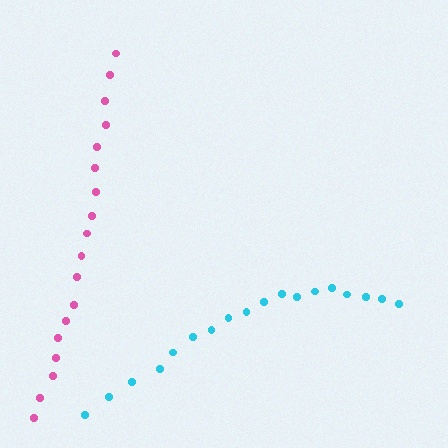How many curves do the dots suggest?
There are 2 distinct paths.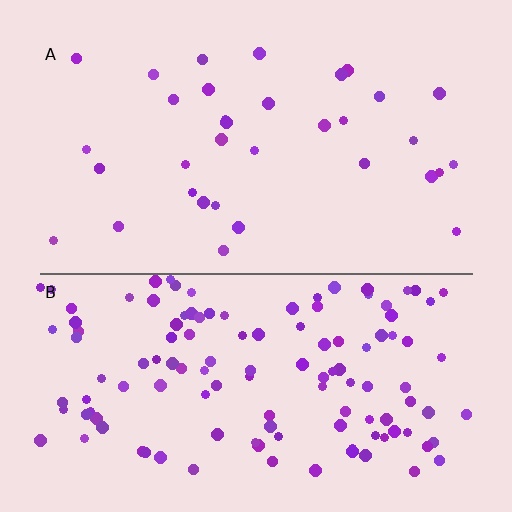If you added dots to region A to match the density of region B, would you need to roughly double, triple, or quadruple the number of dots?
Approximately quadruple.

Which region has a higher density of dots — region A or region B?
B (the bottom).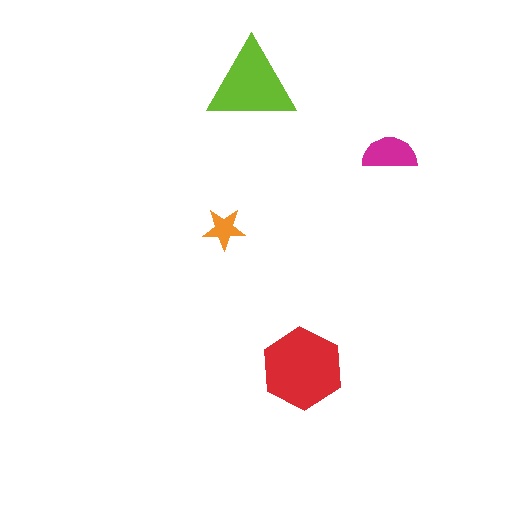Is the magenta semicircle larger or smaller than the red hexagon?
Smaller.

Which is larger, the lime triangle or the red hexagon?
The red hexagon.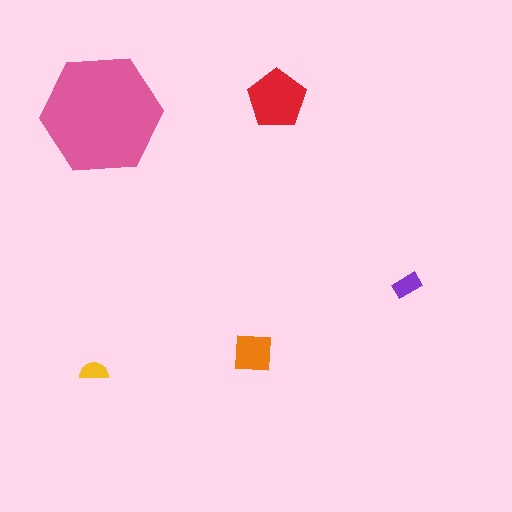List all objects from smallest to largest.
The yellow semicircle, the purple rectangle, the orange square, the red pentagon, the pink hexagon.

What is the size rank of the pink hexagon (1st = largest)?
1st.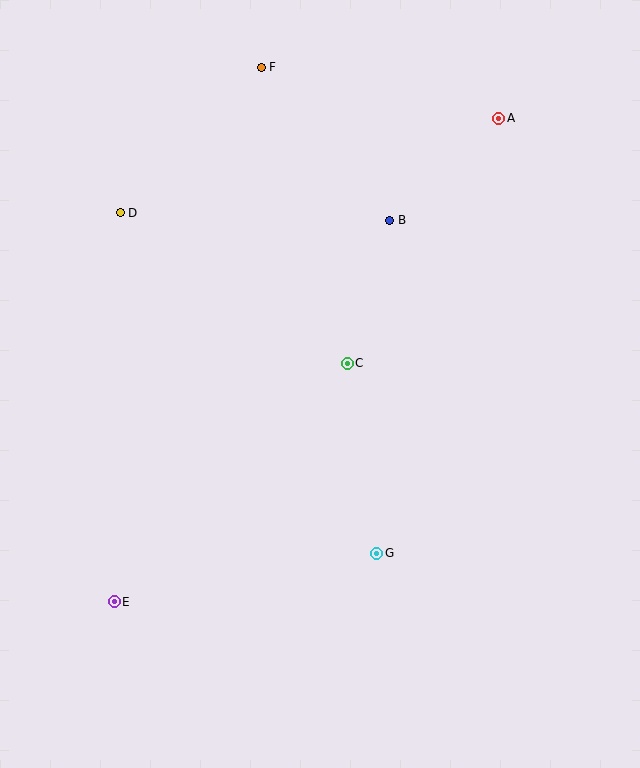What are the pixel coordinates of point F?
Point F is at (261, 67).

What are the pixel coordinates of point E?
Point E is at (114, 602).